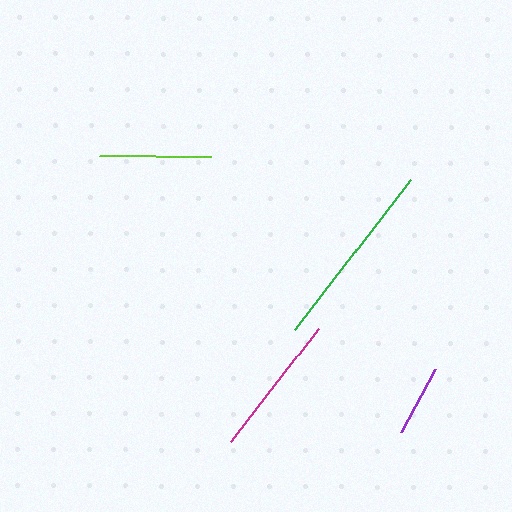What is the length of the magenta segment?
The magenta segment is approximately 143 pixels long.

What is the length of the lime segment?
The lime segment is approximately 112 pixels long.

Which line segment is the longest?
The green line is the longest at approximately 190 pixels.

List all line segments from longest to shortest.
From longest to shortest: green, magenta, lime, purple.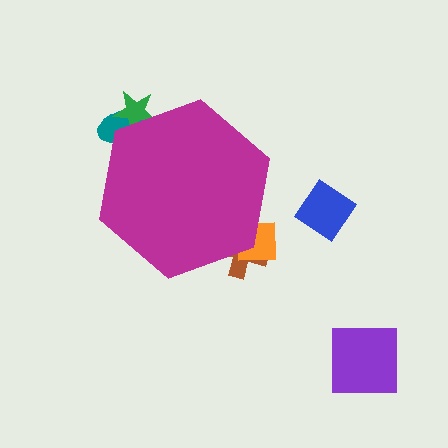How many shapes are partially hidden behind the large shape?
4 shapes are partially hidden.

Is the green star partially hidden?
Yes, the green star is partially hidden behind the magenta hexagon.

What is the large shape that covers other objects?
A magenta hexagon.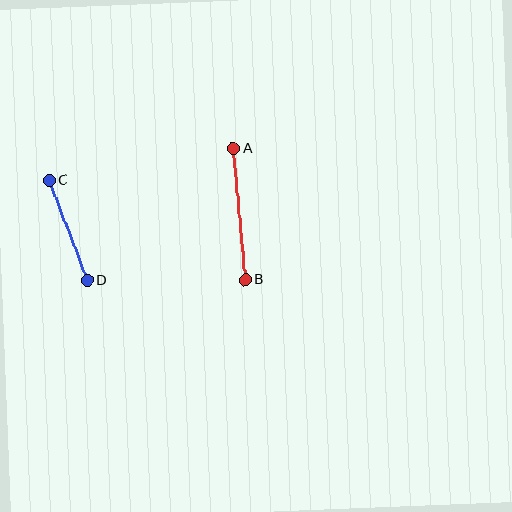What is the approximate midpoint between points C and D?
The midpoint is at approximately (68, 230) pixels.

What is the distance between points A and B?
The distance is approximately 132 pixels.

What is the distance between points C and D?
The distance is approximately 107 pixels.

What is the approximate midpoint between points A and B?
The midpoint is at approximately (239, 214) pixels.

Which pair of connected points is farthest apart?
Points A and B are farthest apart.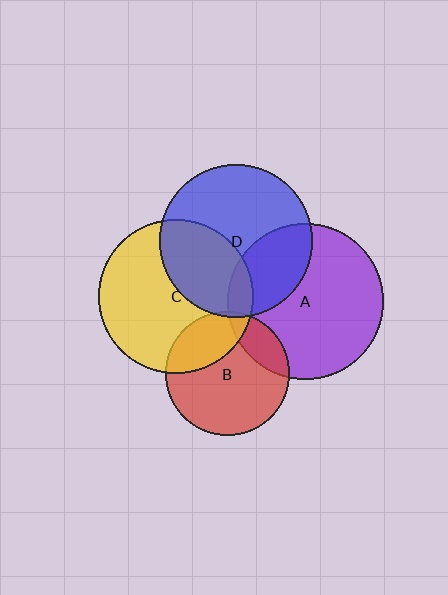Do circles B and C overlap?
Yes.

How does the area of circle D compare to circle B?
Approximately 1.5 times.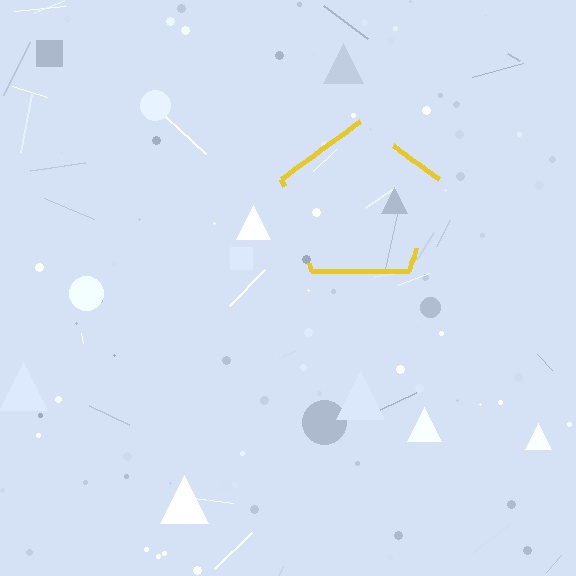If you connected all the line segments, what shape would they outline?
They would outline a pentagon.